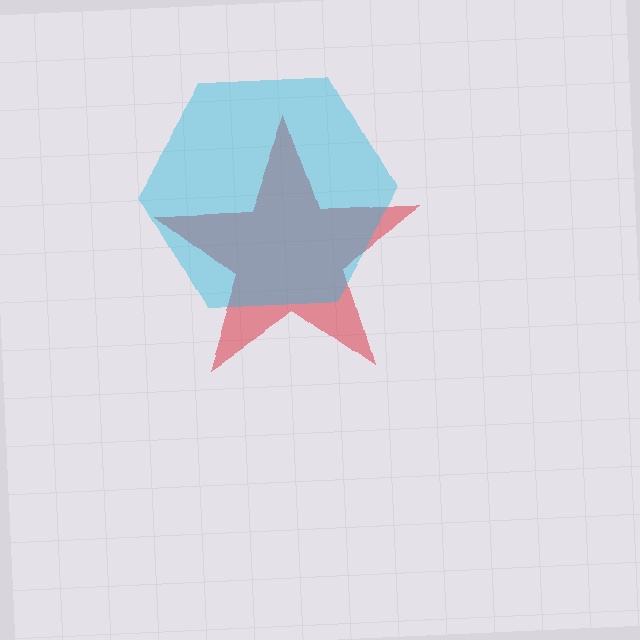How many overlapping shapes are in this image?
There are 2 overlapping shapes in the image.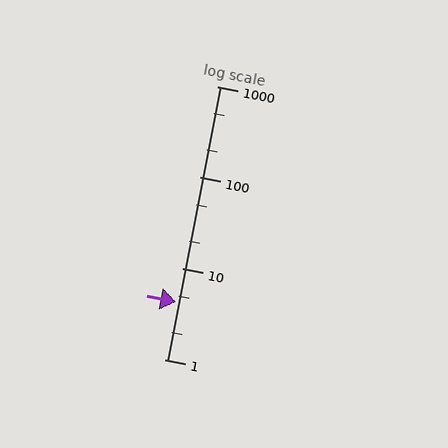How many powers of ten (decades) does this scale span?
The scale spans 3 decades, from 1 to 1000.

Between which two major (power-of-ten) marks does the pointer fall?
The pointer is between 1 and 10.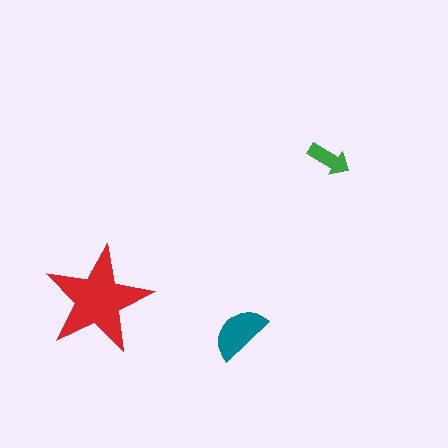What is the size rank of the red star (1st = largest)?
1st.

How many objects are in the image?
There are 3 objects in the image.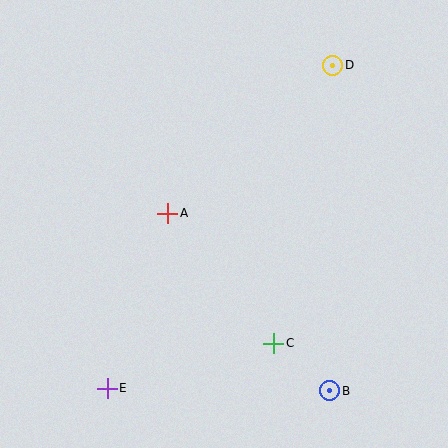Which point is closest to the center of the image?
Point A at (168, 213) is closest to the center.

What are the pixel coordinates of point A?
Point A is at (168, 213).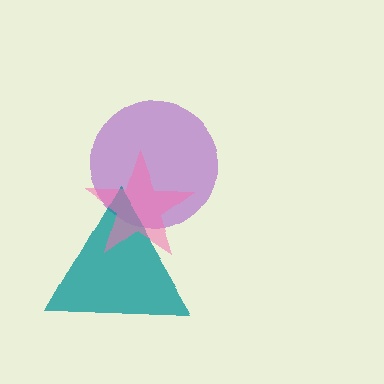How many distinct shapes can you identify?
There are 3 distinct shapes: a purple circle, a teal triangle, a pink star.